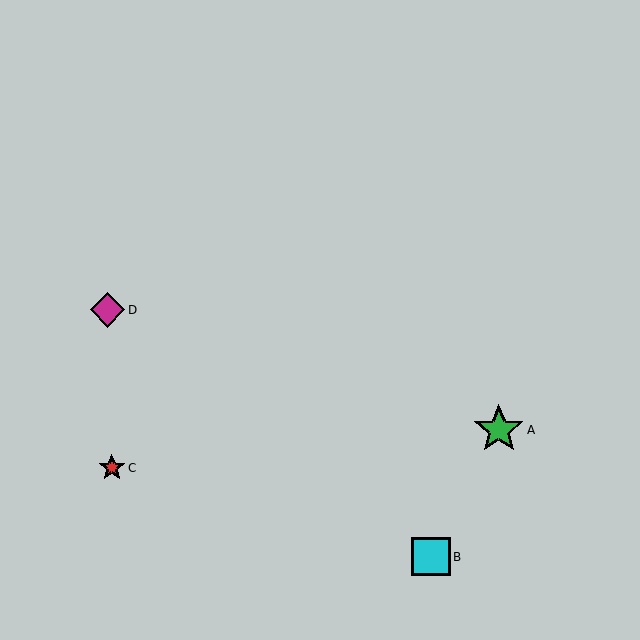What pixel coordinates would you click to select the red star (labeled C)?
Click at (112, 468) to select the red star C.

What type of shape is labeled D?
Shape D is a magenta diamond.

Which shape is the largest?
The green star (labeled A) is the largest.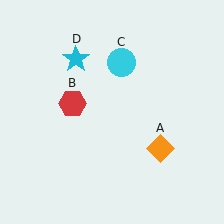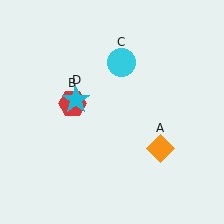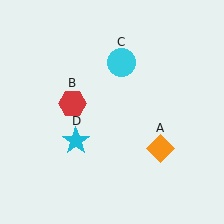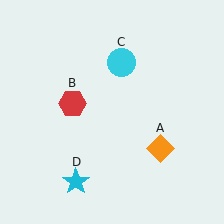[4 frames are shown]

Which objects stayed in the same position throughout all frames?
Orange diamond (object A) and red hexagon (object B) and cyan circle (object C) remained stationary.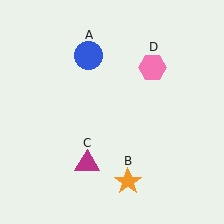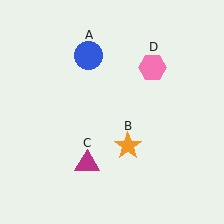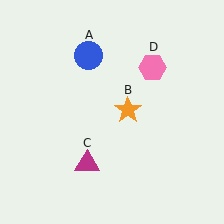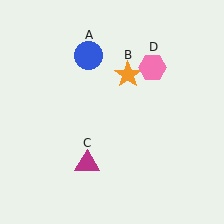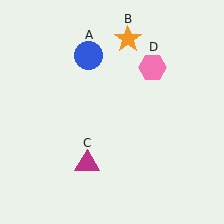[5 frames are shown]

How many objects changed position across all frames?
1 object changed position: orange star (object B).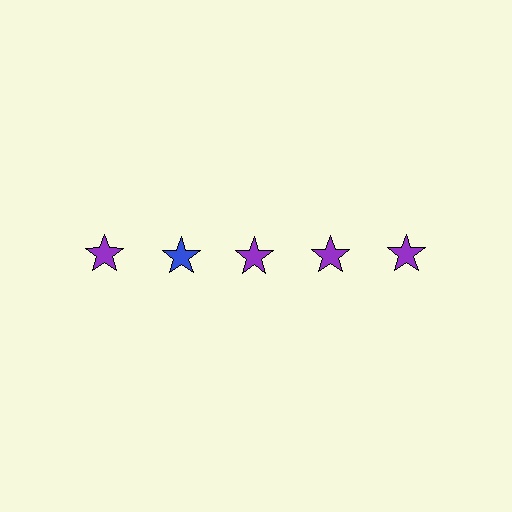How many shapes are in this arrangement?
There are 5 shapes arranged in a grid pattern.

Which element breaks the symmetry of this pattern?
The blue star in the top row, second from left column breaks the symmetry. All other shapes are purple stars.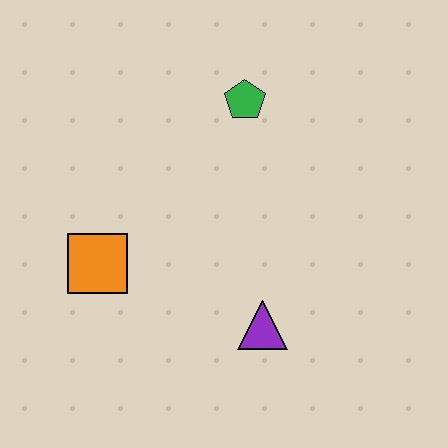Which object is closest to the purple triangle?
The orange square is closest to the purple triangle.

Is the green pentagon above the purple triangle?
Yes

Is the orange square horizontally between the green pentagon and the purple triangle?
No